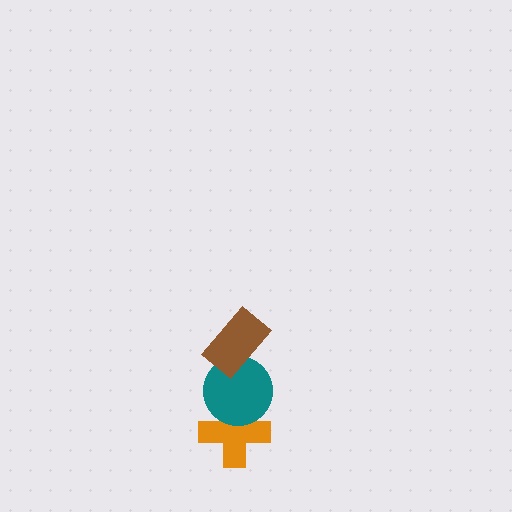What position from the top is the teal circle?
The teal circle is 2nd from the top.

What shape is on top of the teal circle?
The brown rectangle is on top of the teal circle.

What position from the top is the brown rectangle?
The brown rectangle is 1st from the top.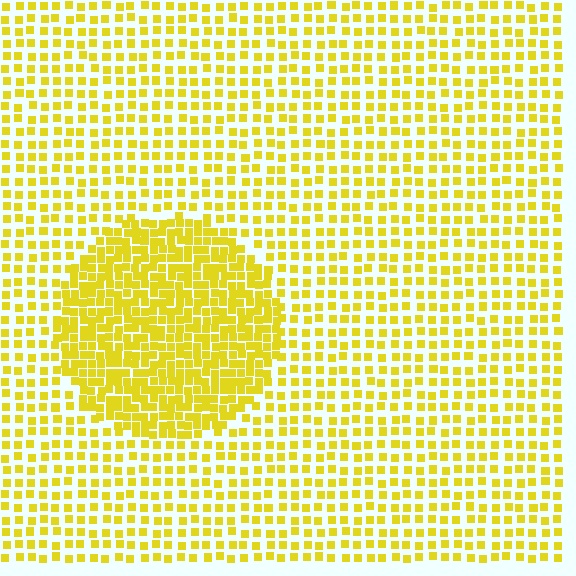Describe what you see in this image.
The image contains small yellow elements arranged at two different densities. A circle-shaped region is visible where the elements are more densely packed than the surrounding area.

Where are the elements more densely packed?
The elements are more densely packed inside the circle boundary.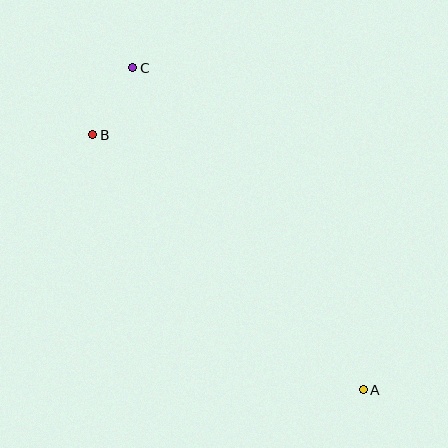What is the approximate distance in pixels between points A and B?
The distance between A and B is approximately 372 pixels.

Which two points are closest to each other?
Points B and C are closest to each other.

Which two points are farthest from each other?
Points A and C are farthest from each other.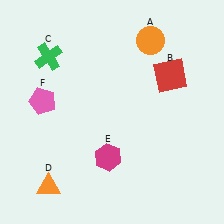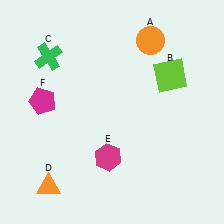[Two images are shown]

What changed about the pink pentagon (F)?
In Image 1, F is pink. In Image 2, it changed to magenta.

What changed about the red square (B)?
In Image 1, B is red. In Image 2, it changed to lime.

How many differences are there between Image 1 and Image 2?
There are 2 differences between the two images.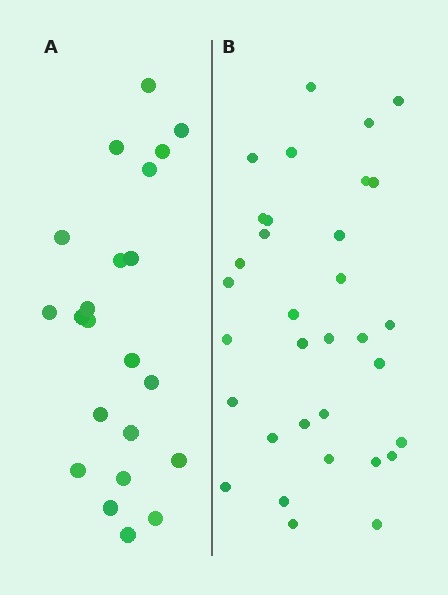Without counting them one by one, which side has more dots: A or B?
Region B (the right region) has more dots.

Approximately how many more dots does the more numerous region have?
Region B has roughly 12 or so more dots than region A.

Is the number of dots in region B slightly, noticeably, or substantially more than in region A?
Region B has substantially more. The ratio is roughly 1.5 to 1.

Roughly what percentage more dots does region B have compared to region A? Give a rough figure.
About 50% more.